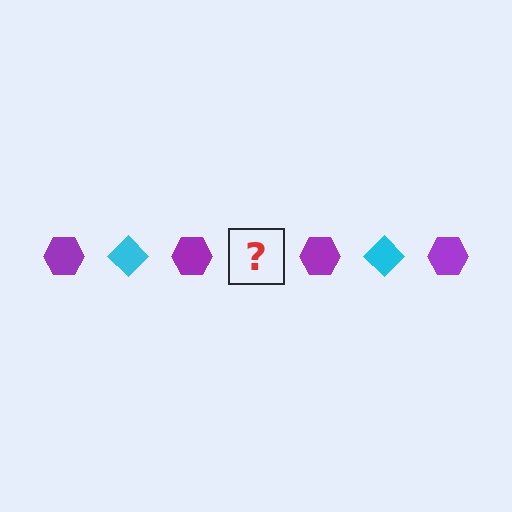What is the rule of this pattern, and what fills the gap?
The rule is that the pattern alternates between purple hexagon and cyan diamond. The gap should be filled with a cyan diamond.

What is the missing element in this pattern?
The missing element is a cyan diamond.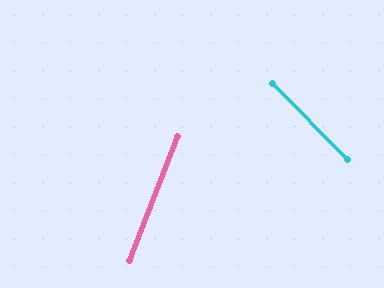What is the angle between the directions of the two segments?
Approximately 66 degrees.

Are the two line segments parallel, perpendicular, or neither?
Neither parallel nor perpendicular — they differ by about 66°.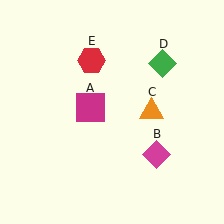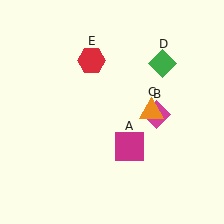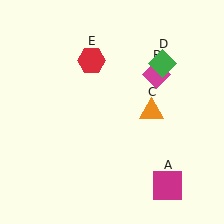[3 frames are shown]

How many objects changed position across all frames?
2 objects changed position: magenta square (object A), magenta diamond (object B).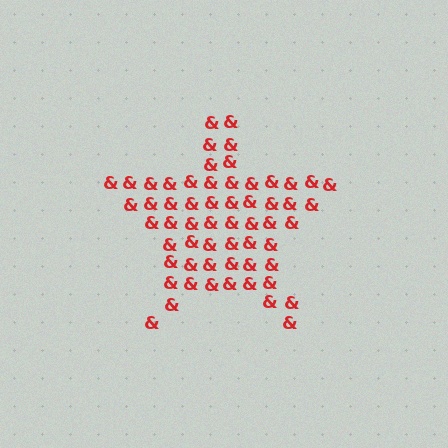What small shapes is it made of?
It is made of small ampersands.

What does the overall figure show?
The overall figure shows a star.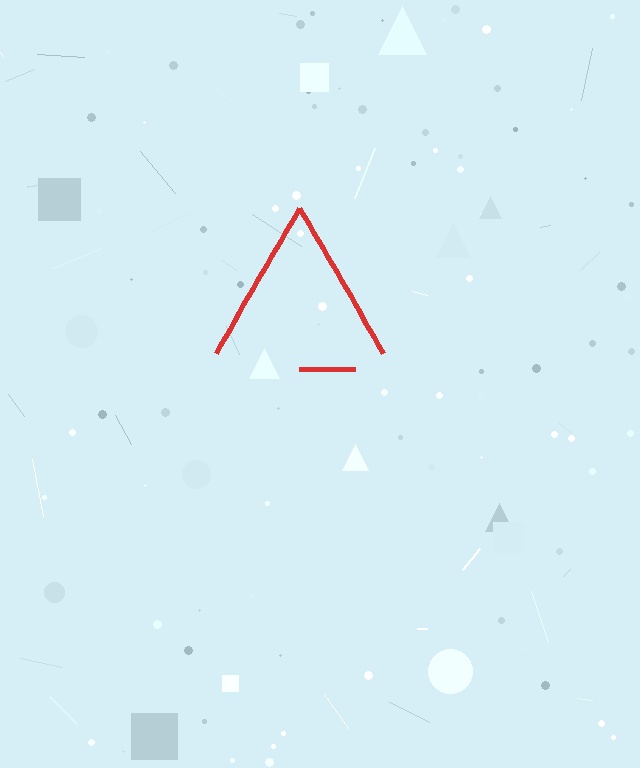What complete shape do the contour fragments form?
The contour fragments form a triangle.